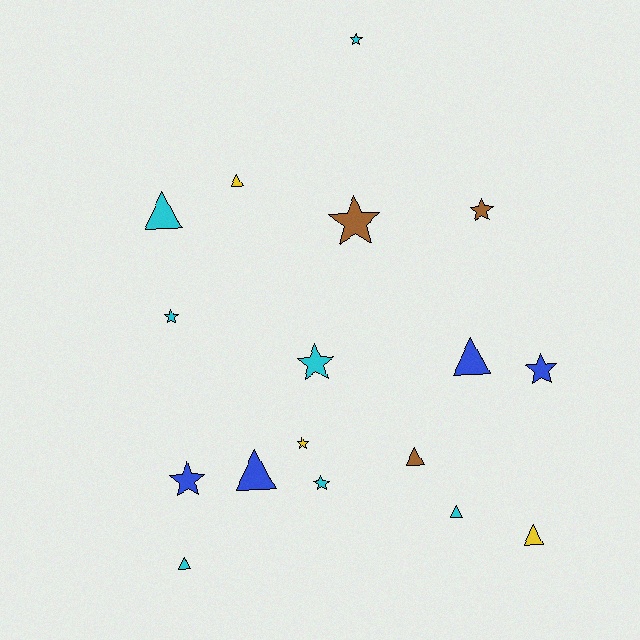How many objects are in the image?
There are 17 objects.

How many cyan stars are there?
There are 4 cyan stars.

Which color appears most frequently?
Cyan, with 7 objects.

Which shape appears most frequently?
Star, with 9 objects.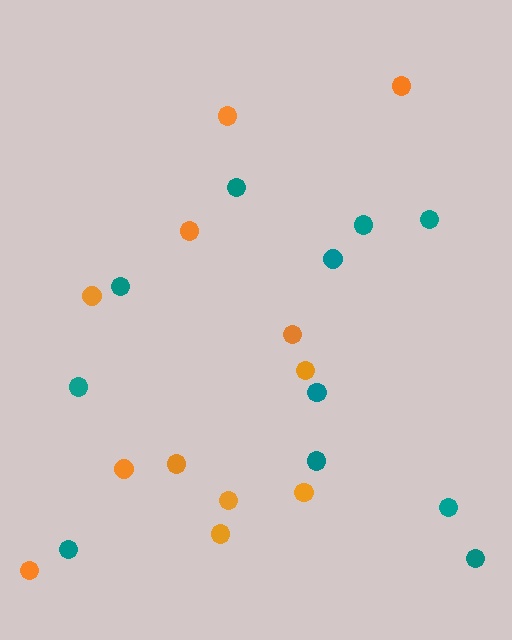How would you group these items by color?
There are 2 groups: one group of teal circles (11) and one group of orange circles (12).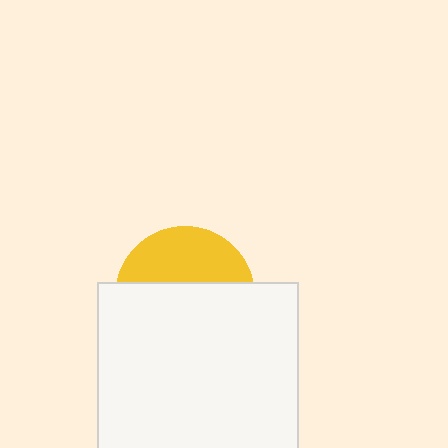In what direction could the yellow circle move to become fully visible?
The yellow circle could move up. That would shift it out from behind the white square entirely.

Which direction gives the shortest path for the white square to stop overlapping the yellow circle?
Moving down gives the shortest separation.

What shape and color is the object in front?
The object in front is a white square.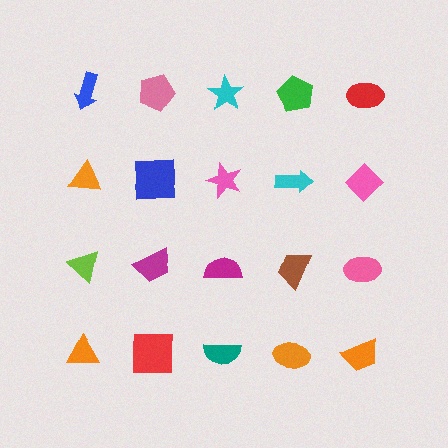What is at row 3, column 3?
A magenta semicircle.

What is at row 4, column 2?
A red square.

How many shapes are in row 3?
5 shapes.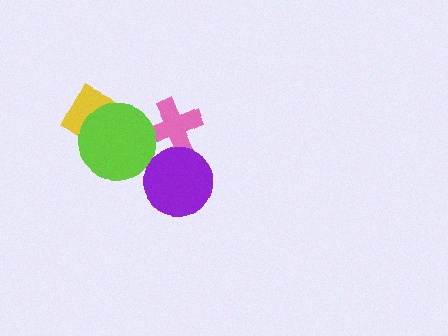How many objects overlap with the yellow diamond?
1 object overlaps with the yellow diamond.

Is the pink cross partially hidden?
Yes, it is partially covered by another shape.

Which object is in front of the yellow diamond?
The lime circle is in front of the yellow diamond.